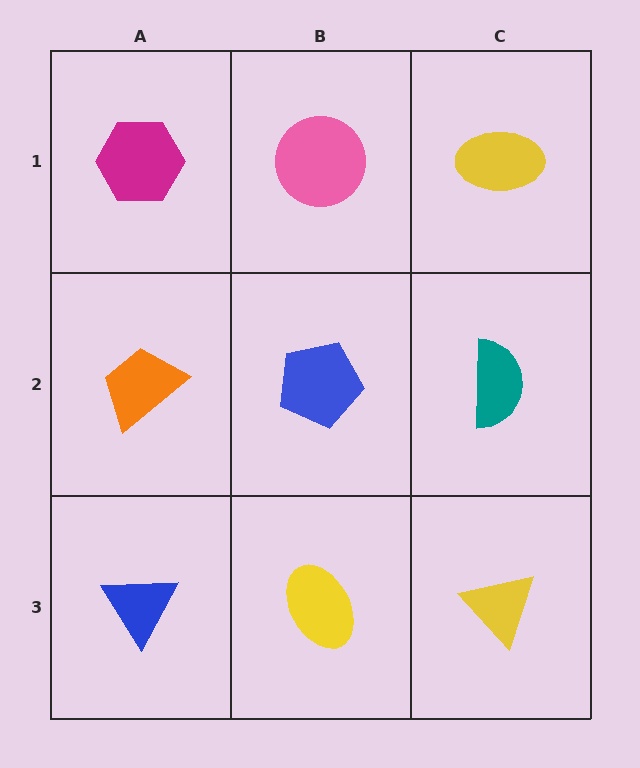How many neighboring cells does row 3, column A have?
2.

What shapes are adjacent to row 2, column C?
A yellow ellipse (row 1, column C), a yellow triangle (row 3, column C), a blue pentagon (row 2, column B).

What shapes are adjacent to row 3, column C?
A teal semicircle (row 2, column C), a yellow ellipse (row 3, column B).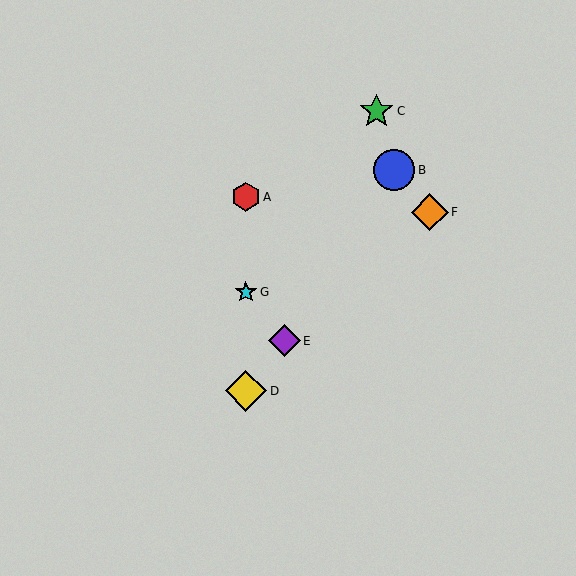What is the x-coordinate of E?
Object E is at x≈284.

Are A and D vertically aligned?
Yes, both are at x≈246.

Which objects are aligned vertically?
Objects A, D, G are aligned vertically.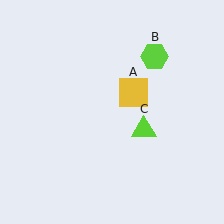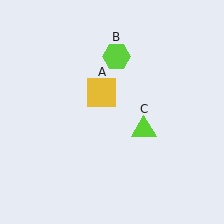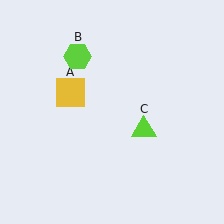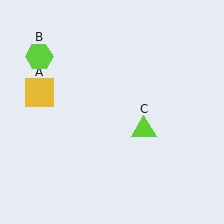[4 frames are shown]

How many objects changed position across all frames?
2 objects changed position: yellow square (object A), lime hexagon (object B).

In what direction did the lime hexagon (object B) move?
The lime hexagon (object B) moved left.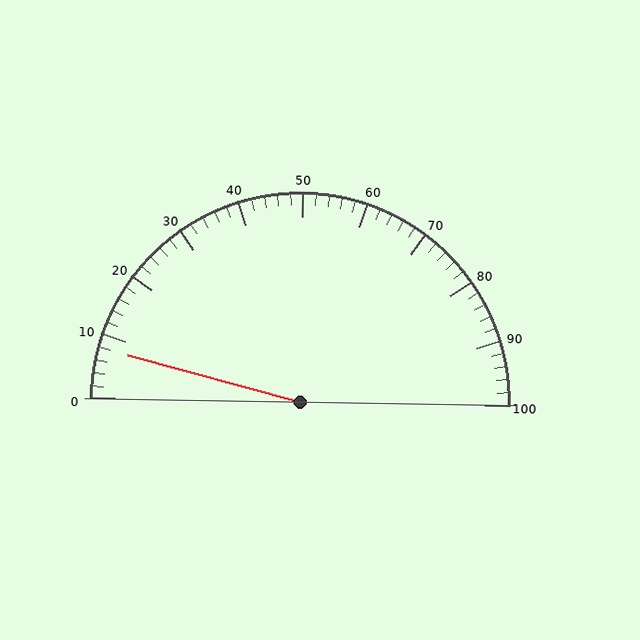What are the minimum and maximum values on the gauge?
The gauge ranges from 0 to 100.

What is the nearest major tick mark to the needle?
The nearest major tick mark is 10.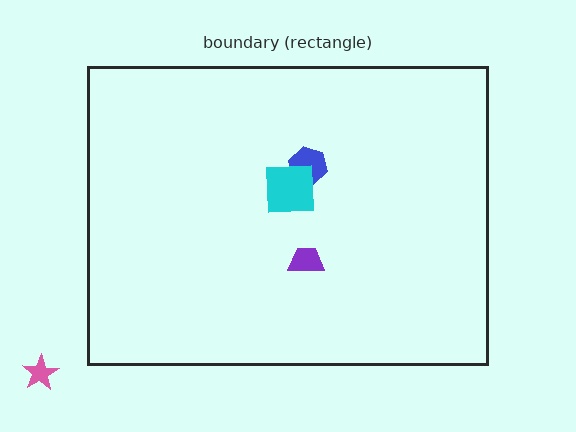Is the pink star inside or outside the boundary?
Outside.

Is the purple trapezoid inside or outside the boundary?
Inside.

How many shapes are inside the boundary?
4 inside, 1 outside.